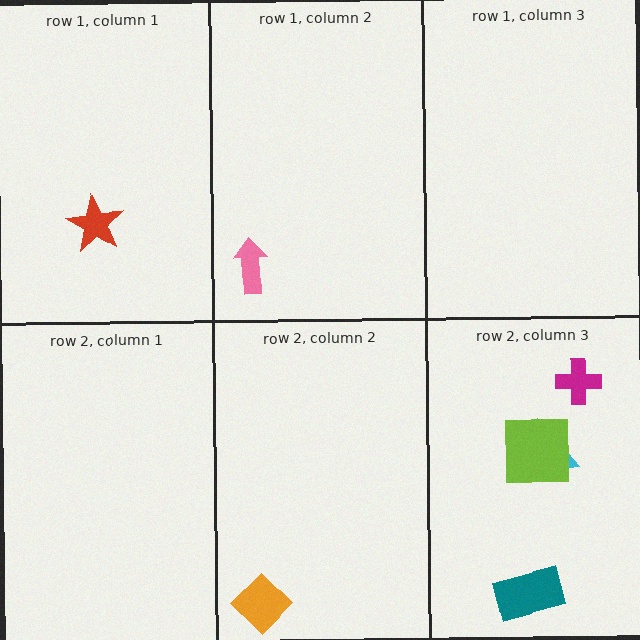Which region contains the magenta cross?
The row 2, column 3 region.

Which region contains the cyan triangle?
The row 2, column 3 region.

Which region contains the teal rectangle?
The row 2, column 3 region.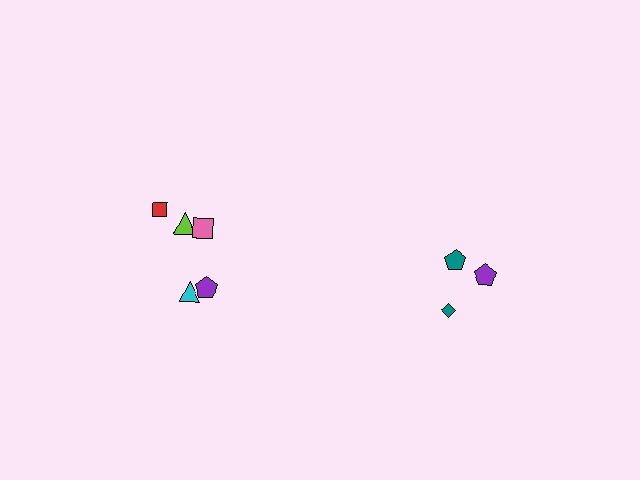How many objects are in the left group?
There are 5 objects.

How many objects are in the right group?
There are 3 objects.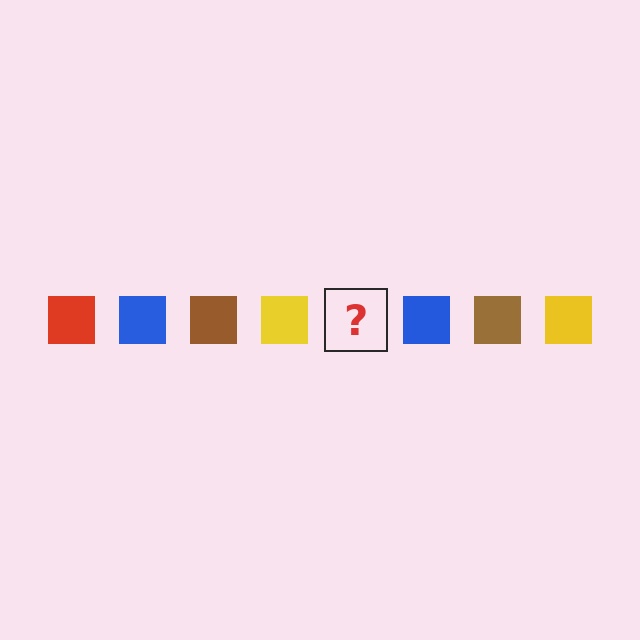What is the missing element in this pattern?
The missing element is a red square.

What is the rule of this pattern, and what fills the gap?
The rule is that the pattern cycles through red, blue, brown, yellow squares. The gap should be filled with a red square.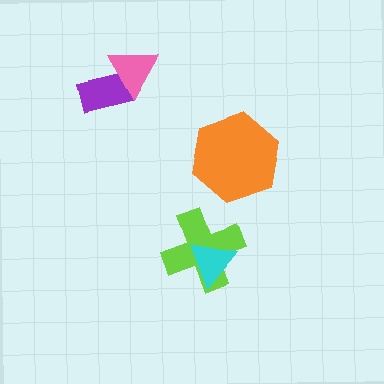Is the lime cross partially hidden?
Yes, it is partially covered by another shape.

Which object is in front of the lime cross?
The cyan triangle is in front of the lime cross.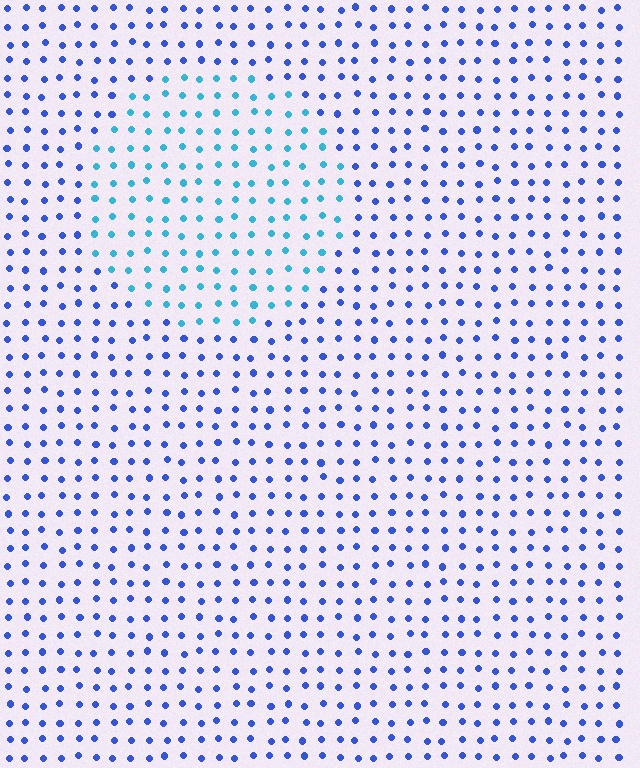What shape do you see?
I see a circle.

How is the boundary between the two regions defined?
The boundary is defined purely by a slight shift in hue (about 37 degrees). Spacing, size, and orientation are identical on both sides.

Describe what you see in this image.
The image is filled with small blue elements in a uniform arrangement. A circle-shaped region is visible where the elements are tinted to a slightly different hue, forming a subtle color boundary.